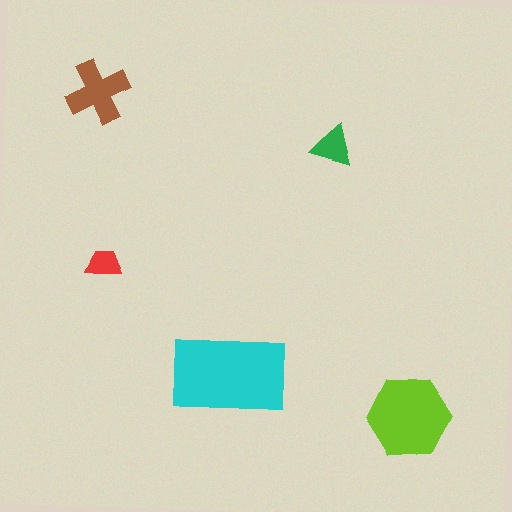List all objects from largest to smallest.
The cyan rectangle, the lime hexagon, the brown cross, the green triangle, the red trapezoid.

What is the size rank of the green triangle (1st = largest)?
4th.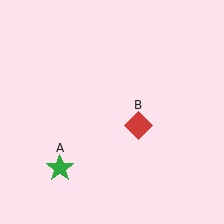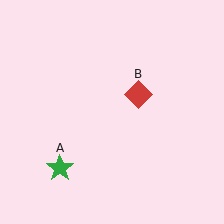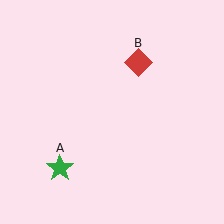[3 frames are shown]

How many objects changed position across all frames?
1 object changed position: red diamond (object B).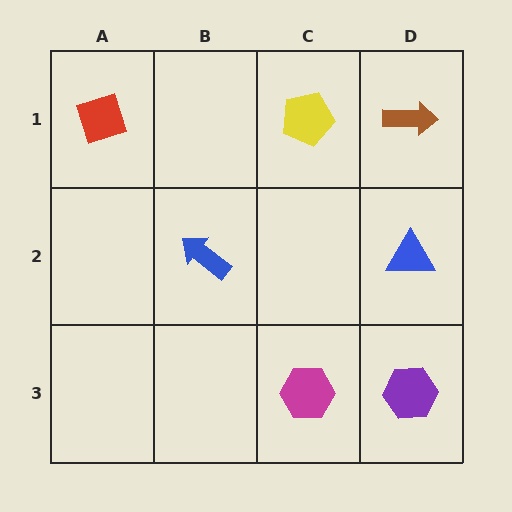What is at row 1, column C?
A yellow pentagon.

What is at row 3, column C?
A magenta hexagon.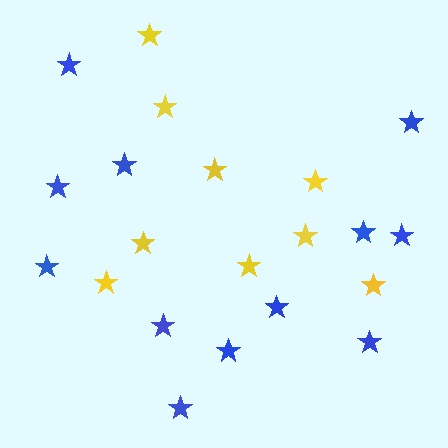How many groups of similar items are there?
There are 2 groups: one group of blue stars (12) and one group of yellow stars (9).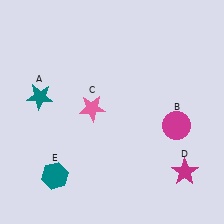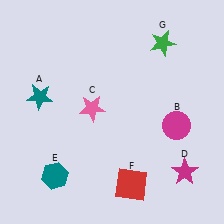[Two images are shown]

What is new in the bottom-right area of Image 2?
A red square (F) was added in the bottom-right area of Image 2.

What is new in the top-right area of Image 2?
A green star (G) was added in the top-right area of Image 2.